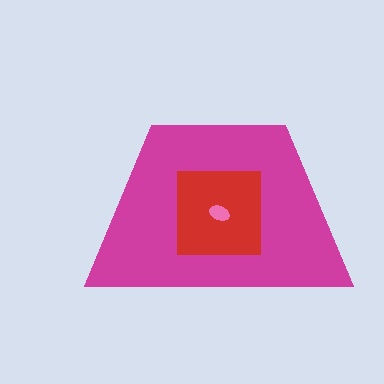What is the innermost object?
The pink ellipse.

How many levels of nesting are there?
3.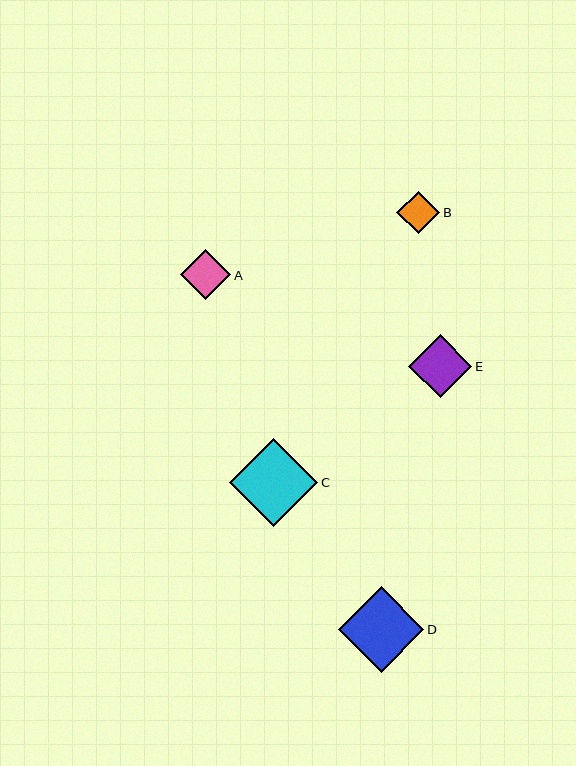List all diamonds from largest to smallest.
From largest to smallest: C, D, E, A, B.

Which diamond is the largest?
Diamond C is the largest with a size of approximately 88 pixels.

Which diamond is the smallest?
Diamond B is the smallest with a size of approximately 43 pixels.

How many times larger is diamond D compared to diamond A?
Diamond D is approximately 1.7 times the size of diamond A.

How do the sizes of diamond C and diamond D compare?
Diamond C and diamond D are approximately the same size.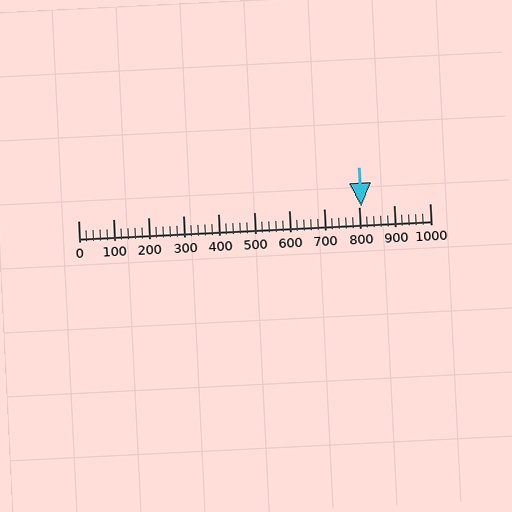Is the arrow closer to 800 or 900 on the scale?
The arrow is closer to 800.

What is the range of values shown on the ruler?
The ruler shows values from 0 to 1000.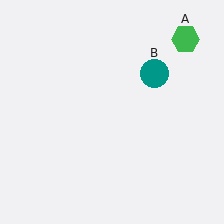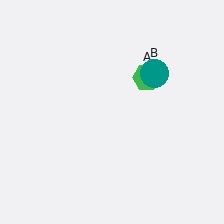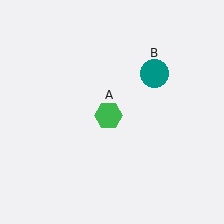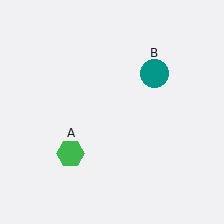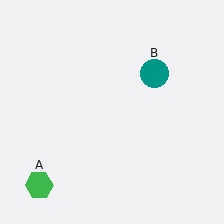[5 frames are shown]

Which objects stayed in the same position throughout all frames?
Teal circle (object B) remained stationary.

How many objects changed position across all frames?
1 object changed position: green hexagon (object A).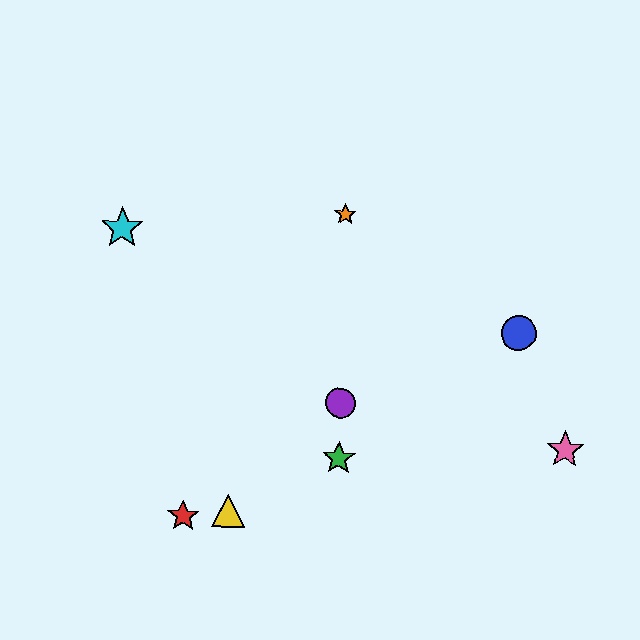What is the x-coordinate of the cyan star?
The cyan star is at x≈122.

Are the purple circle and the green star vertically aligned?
Yes, both are at x≈340.